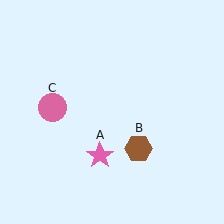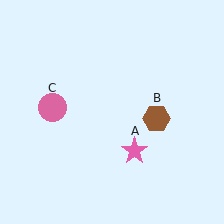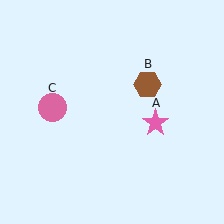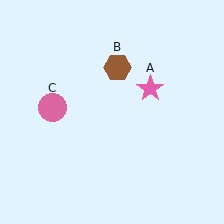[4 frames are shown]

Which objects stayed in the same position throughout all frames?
Pink circle (object C) remained stationary.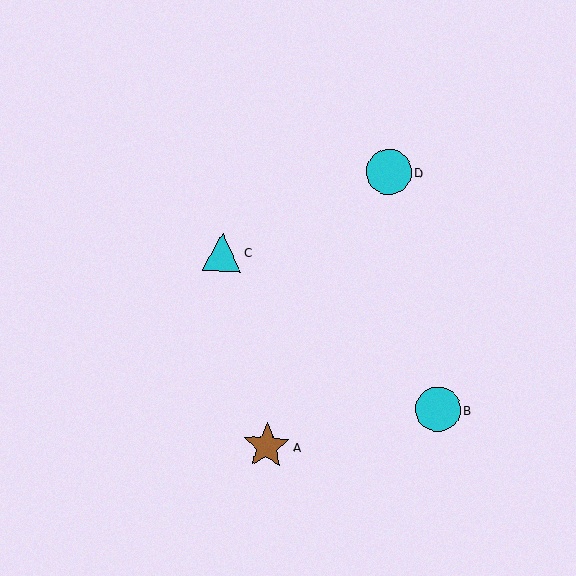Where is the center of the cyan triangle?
The center of the cyan triangle is at (222, 252).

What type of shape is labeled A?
Shape A is a brown star.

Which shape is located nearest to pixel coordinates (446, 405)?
The cyan circle (labeled B) at (438, 409) is nearest to that location.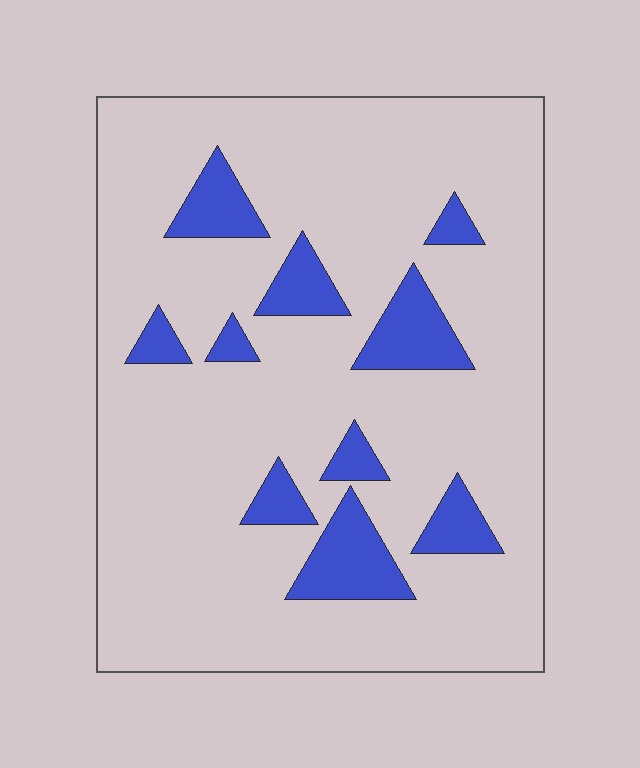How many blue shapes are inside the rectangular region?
10.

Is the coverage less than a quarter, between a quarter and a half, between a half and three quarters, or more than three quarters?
Less than a quarter.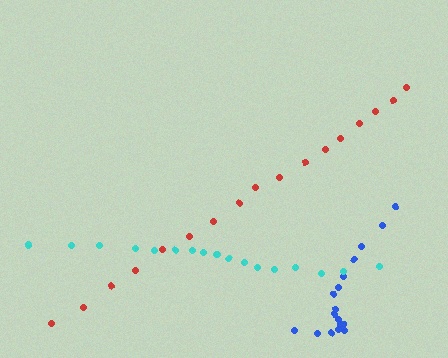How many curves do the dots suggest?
There are 3 distinct paths.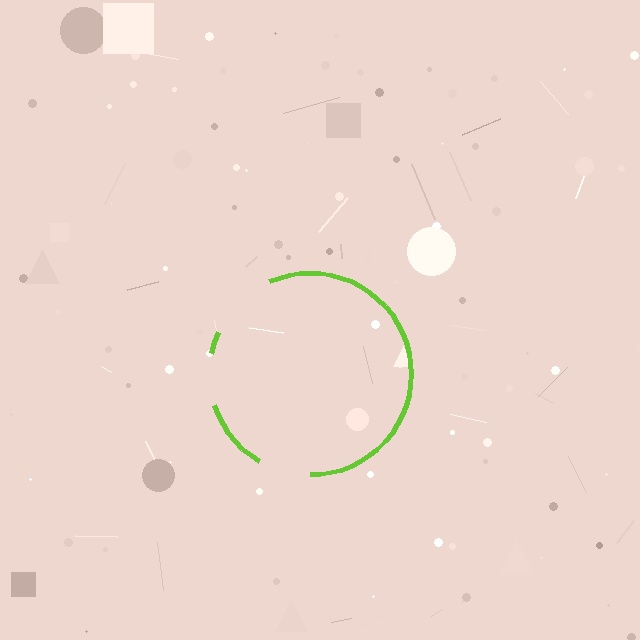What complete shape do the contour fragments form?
The contour fragments form a circle.